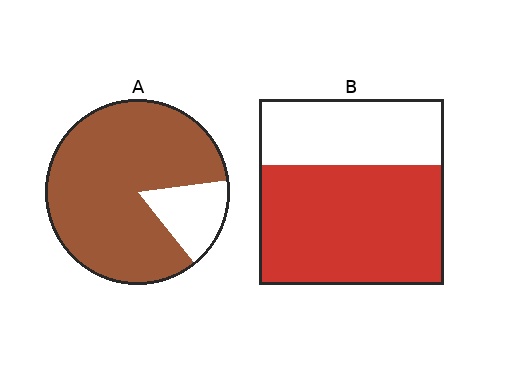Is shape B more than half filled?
Yes.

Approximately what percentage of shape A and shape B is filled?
A is approximately 85% and B is approximately 65%.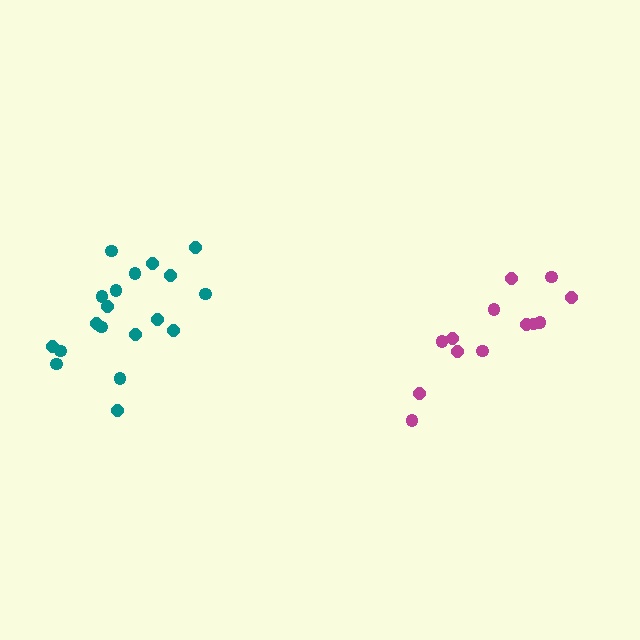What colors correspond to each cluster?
The clusters are colored: magenta, teal.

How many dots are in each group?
Group 1: 13 dots, Group 2: 19 dots (32 total).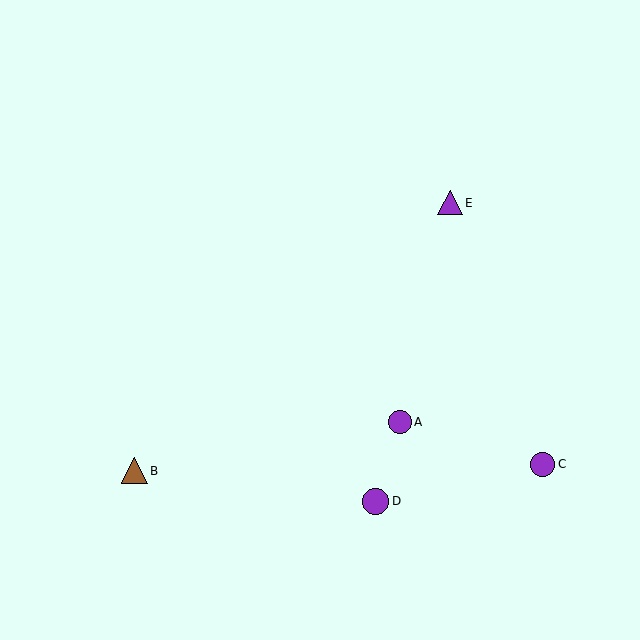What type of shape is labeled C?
Shape C is a purple circle.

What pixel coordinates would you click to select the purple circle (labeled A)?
Click at (400, 422) to select the purple circle A.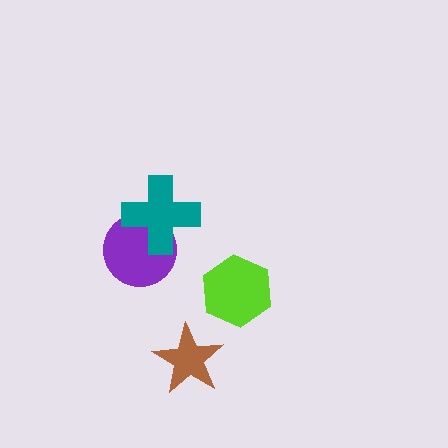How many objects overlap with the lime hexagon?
0 objects overlap with the lime hexagon.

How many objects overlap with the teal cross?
1 object overlaps with the teal cross.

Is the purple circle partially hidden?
Yes, it is partially covered by another shape.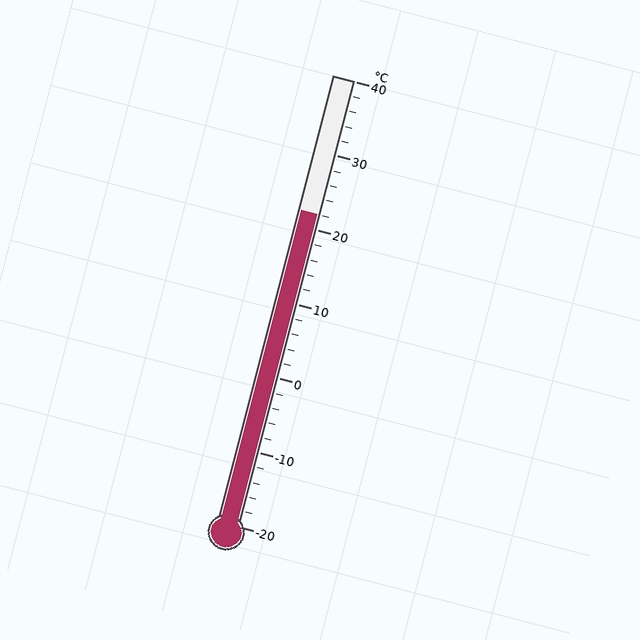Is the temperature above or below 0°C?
The temperature is above 0°C.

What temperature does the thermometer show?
The thermometer shows approximately 22°C.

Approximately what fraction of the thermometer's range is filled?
The thermometer is filled to approximately 70% of its range.